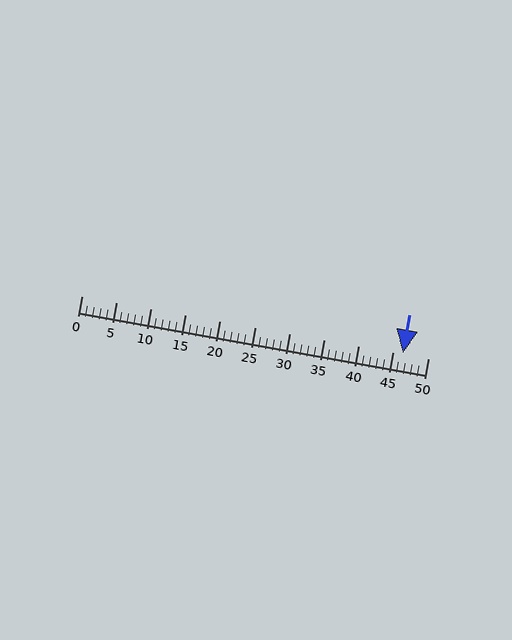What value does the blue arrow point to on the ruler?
The blue arrow points to approximately 46.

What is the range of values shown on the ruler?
The ruler shows values from 0 to 50.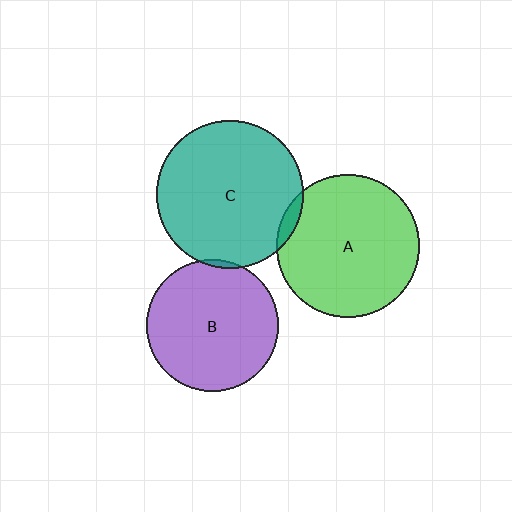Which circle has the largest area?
Circle C (teal).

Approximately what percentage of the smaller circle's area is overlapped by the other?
Approximately 5%.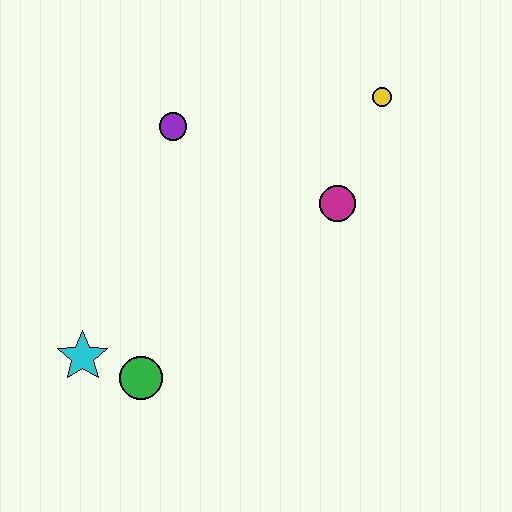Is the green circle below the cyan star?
Yes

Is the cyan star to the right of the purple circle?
No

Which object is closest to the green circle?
The cyan star is closest to the green circle.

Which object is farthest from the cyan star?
The yellow circle is farthest from the cyan star.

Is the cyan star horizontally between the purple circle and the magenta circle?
No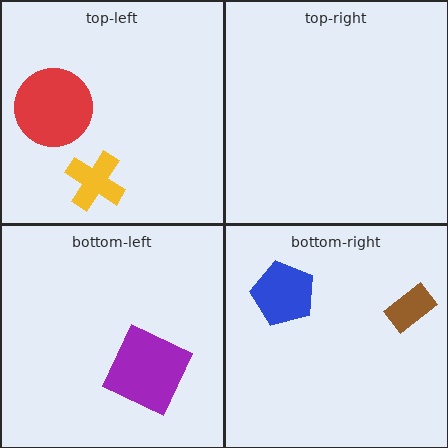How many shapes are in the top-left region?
2.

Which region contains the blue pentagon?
The bottom-right region.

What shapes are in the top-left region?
The yellow cross, the red circle.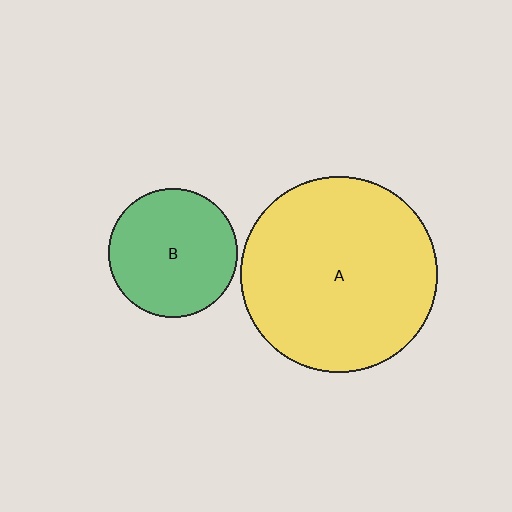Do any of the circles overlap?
No, none of the circles overlap.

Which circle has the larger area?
Circle A (yellow).